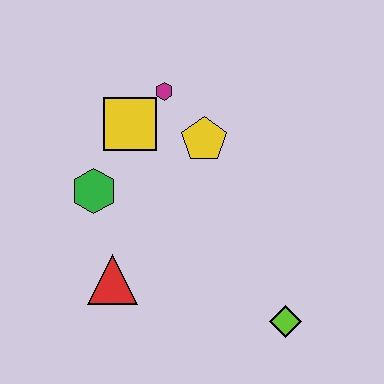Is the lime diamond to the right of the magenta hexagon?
Yes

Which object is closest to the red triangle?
The green hexagon is closest to the red triangle.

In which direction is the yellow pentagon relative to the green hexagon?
The yellow pentagon is to the right of the green hexagon.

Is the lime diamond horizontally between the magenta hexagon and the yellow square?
No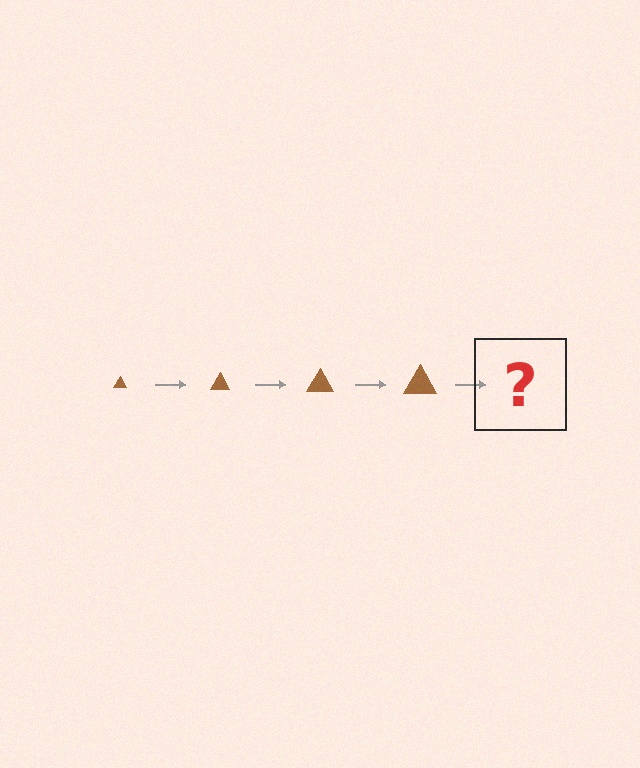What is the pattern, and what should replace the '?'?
The pattern is that the triangle gets progressively larger each step. The '?' should be a brown triangle, larger than the previous one.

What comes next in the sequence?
The next element should be a brown triangle, larger than the previous one.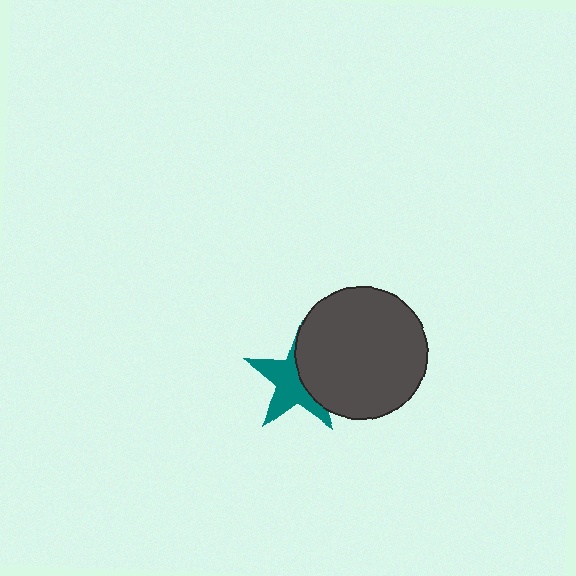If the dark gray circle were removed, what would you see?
You would see the complete teal star.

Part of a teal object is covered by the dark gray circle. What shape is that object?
It is a star.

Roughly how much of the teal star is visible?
About half of it is visible (roughly 57%).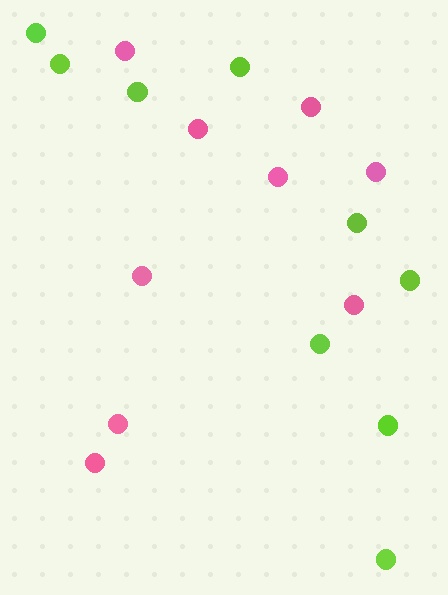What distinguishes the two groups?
There are 2 groups: one group of pink circles (9) and one group of lime circles (9).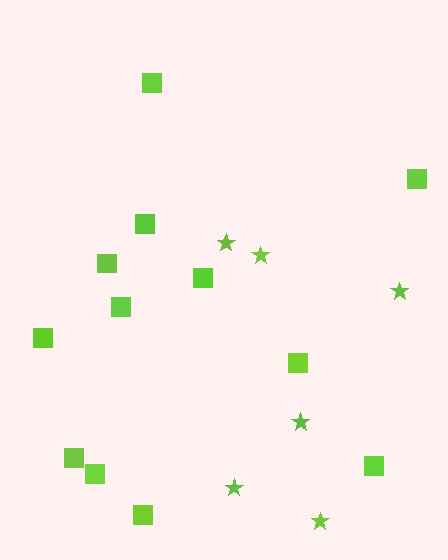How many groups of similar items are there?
There are 2 groups: one group of squares (12) and one group of stars (6).